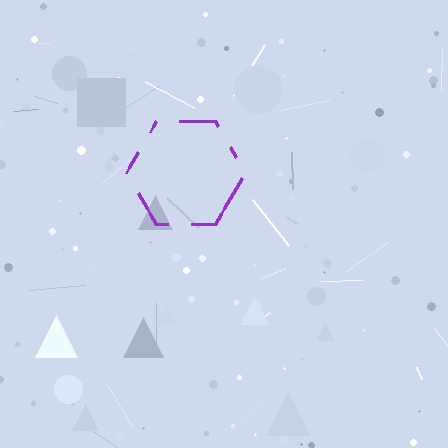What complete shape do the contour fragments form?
The contour fragments form a hexagon.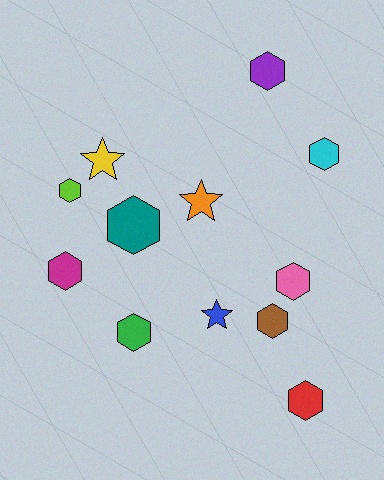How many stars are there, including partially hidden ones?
There are 3 stars.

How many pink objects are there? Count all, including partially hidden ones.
There is 1 pink object.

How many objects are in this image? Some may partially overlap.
There are 12 objects.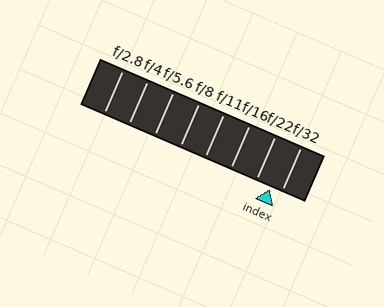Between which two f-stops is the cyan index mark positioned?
The index mark is between f/22 and f/32.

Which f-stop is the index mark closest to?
The index mark is closest to f/32.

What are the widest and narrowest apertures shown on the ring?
The widest aperture shown is f/2.8 and the narrowest is f/32.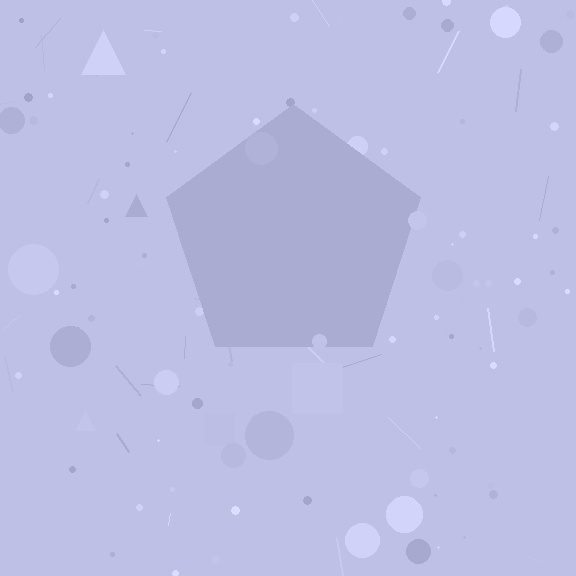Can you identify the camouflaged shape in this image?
The camouflaged shape is a pentagon.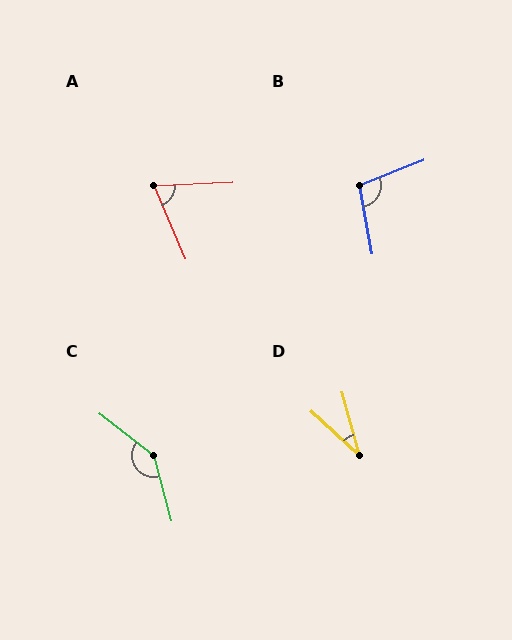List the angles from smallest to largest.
D (32°), A (69°), B (102°), C (143°).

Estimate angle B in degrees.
Approximately 102 degrees.